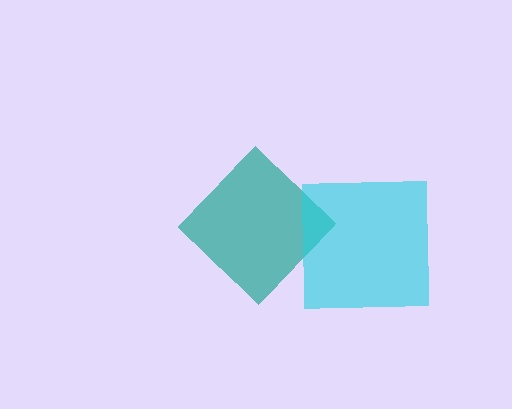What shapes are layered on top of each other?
The layered shapes are: a teal diamond, a cyan square.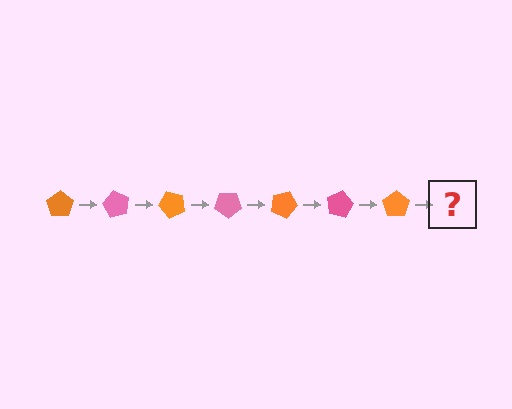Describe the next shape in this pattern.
It should be a pink pentagon, rotated 420 degrees from the start.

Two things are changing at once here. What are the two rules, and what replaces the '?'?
The two rules are that it rotates 60 degrees each step and the color cycles through orange and pink. The '?' should be a pink pentagon, rotated 420 degrees from the start.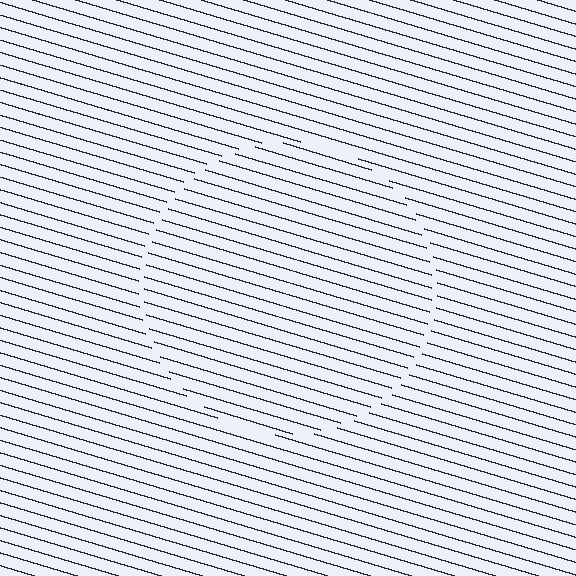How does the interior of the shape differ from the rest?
The interior of the shape contains the same grating, shifted by half a period — the contour is defined by the phase discontinuity where line-ends from the inner and outer gratings abut.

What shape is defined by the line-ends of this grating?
An illusory circle. The interior of the shape contains the same grating, shifted by half a period — the contour is defined by the phase discontinuity where line-ends from the inner and outer gratings abut.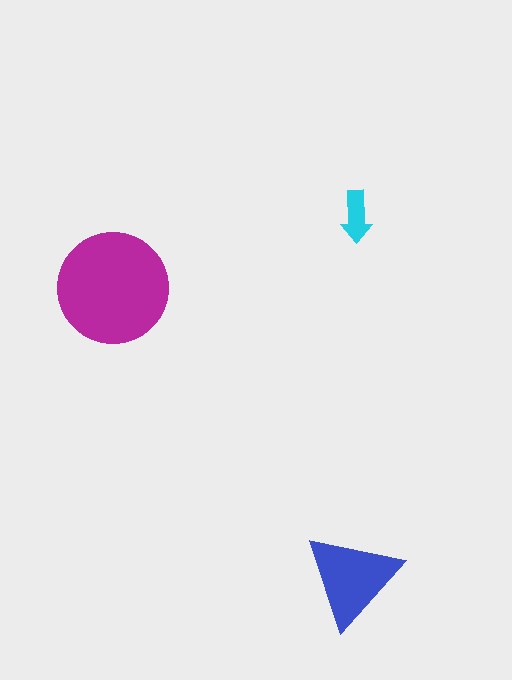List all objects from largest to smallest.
The magenta circle, the blue triangle, the cyan arrow.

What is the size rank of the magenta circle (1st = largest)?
1st.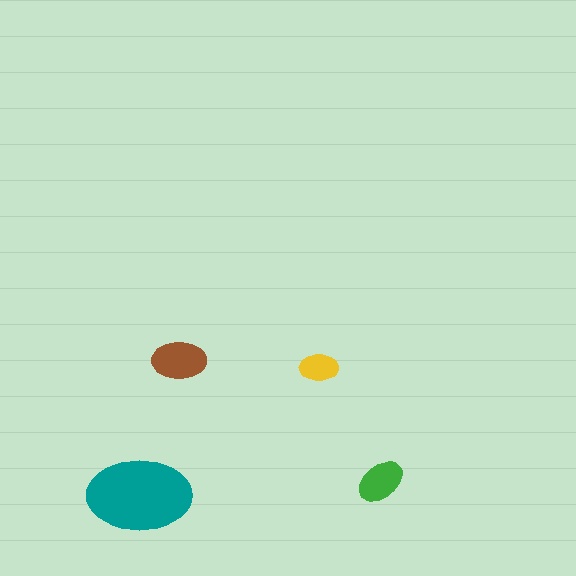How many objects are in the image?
There are 4 objects in the image.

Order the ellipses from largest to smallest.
the teal one, the brown one, the green one, the yellow one.